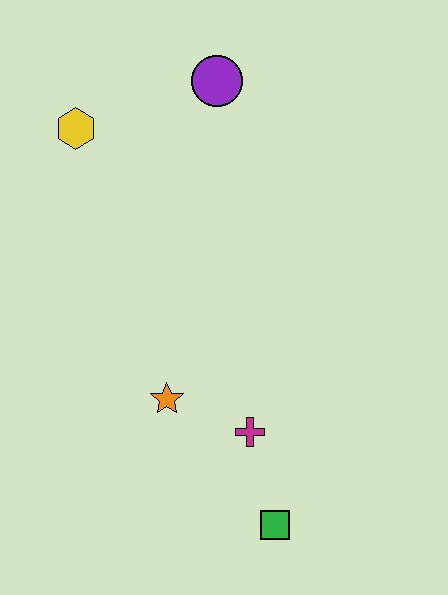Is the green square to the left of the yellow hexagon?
No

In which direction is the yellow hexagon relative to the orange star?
The yellow hexagon is above the orange star.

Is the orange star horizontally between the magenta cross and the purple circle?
No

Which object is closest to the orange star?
The magenta cross is closest to the orange star.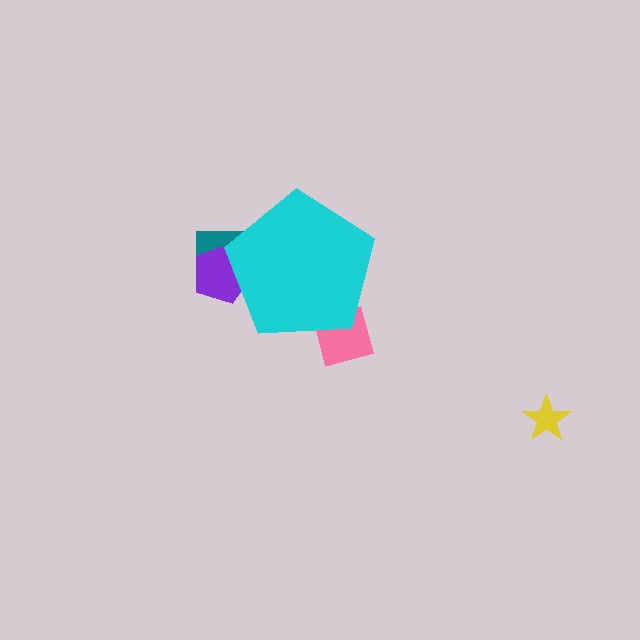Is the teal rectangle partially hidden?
Yes, the teal rectangle is partially hidden behind the cyan pentagon.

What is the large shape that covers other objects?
A cyan pentagon.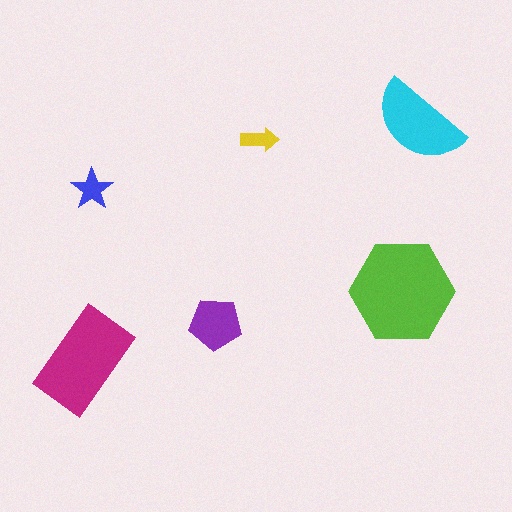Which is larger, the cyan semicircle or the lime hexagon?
The lime hexagon.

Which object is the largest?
The lime hexagon.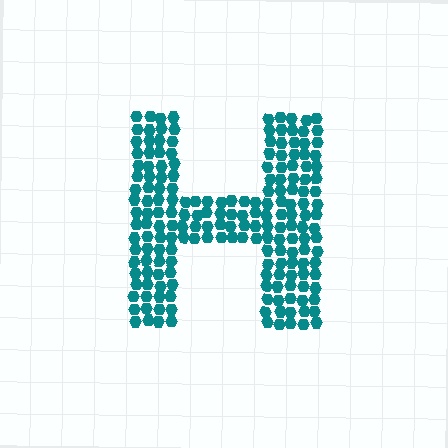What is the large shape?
The large shape is the letter H.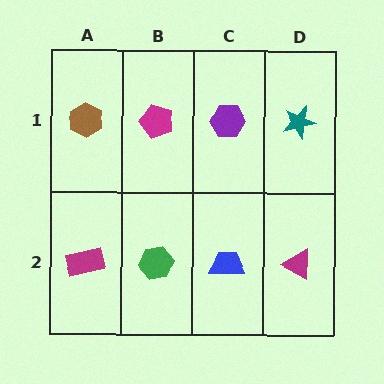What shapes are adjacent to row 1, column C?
A blue trapezoid (row 2, column C), a magenta pentagon (row 1, column B), a teal star (row 1, column D).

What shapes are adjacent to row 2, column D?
A teal star (row 1, column D), a blue trapezoid (row 2, column C).